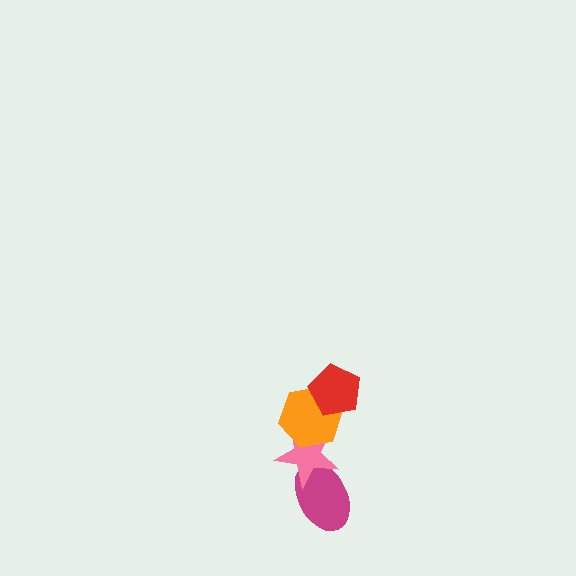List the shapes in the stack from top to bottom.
From top to bottom: the red pentagon, the orange hexagon, the pink star, the magenta ellipse.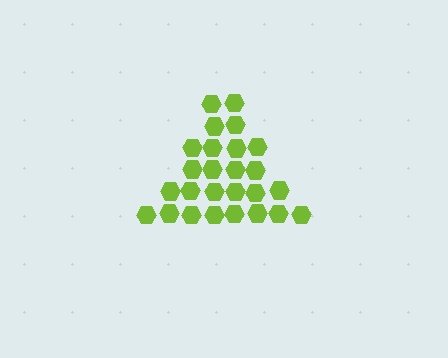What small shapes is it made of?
It is made of small hexagons.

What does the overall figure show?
The overall figure shows a triangle.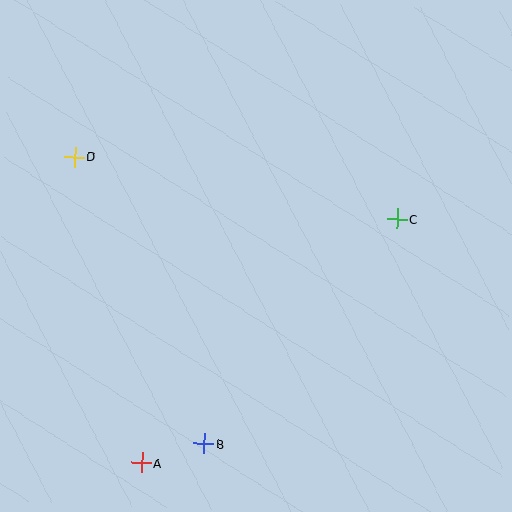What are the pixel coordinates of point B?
Point B is at (204, 443).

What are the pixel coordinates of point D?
Point D is at (75, 157).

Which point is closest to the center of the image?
Point C at (397, 219) is closest to the center.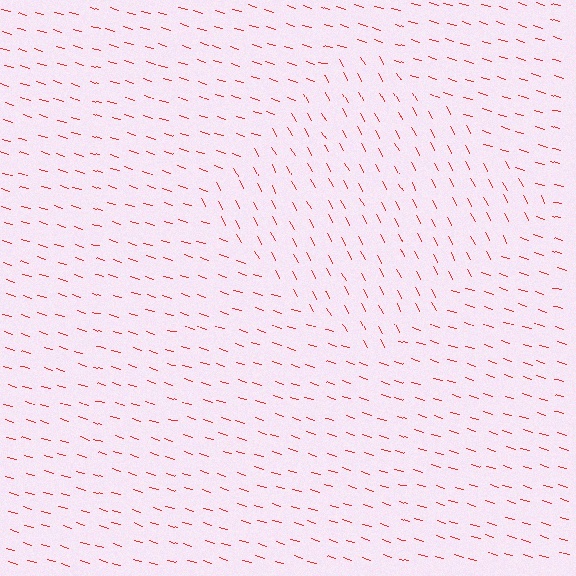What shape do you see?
I see a diamond.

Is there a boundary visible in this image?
Yes, there is a texture boundary formed by a change in line orientation.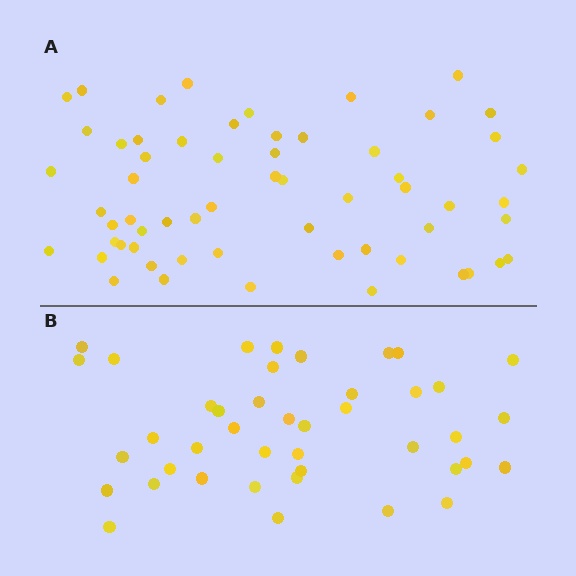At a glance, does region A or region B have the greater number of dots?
Region A (the top region) has more dots.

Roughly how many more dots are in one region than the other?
Region A has approximately 20 more dots than region B.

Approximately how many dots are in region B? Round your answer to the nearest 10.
About 40 dots. (The exact count is 42, which rounds to 40.)